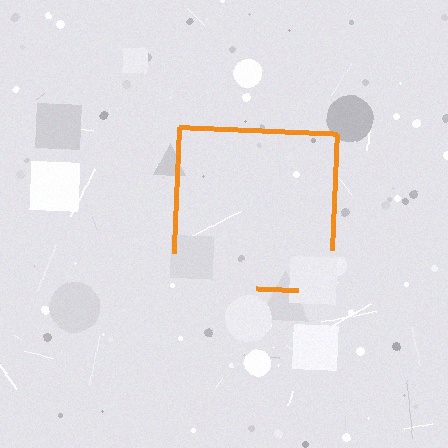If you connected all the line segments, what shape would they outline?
They would outline a square.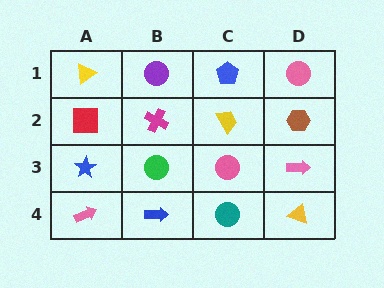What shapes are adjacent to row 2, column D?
A pink circle (row 1, column D), a pink arrow (row 3, column D), a yellow trapezoid (row 2, column C).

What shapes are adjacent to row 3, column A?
A red square (row 2, column A), a pink arrow (row 4, column A), a green circle (row 3, column B).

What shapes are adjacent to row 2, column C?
A blue pentagon (row 1, column C), a pink circle (row 3, column C), a magenta cross (row 2, column B), a brown hexagon (row 2, column D).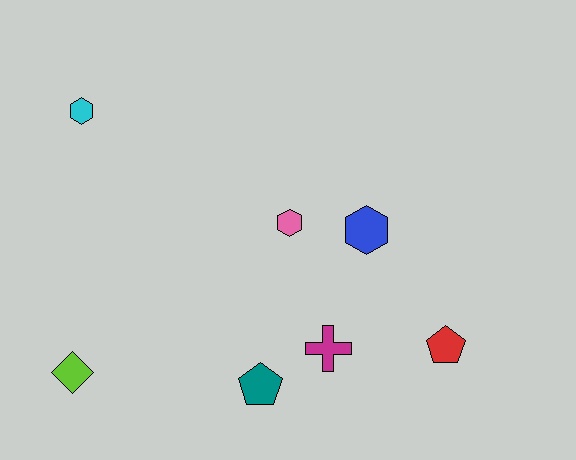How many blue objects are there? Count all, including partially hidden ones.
There is 1 blue object.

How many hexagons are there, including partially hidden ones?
There are 3 hexagons.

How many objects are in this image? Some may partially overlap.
There are 7 objects.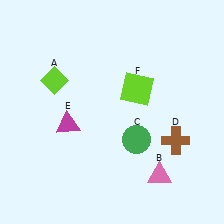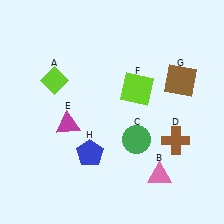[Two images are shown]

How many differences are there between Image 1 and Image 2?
There are 2 differences between the two images.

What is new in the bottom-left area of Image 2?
A blue pentagon (H) was added in the bottom-left area of Image 2.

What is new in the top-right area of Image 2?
A brown square (G) was added in the top-right area of Image 2.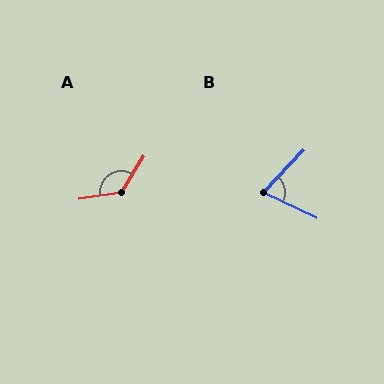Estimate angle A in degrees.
Approximately 129 degrees.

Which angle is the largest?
A, at approximately 129 degrees.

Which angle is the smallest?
B, at approximately 72 degrees.